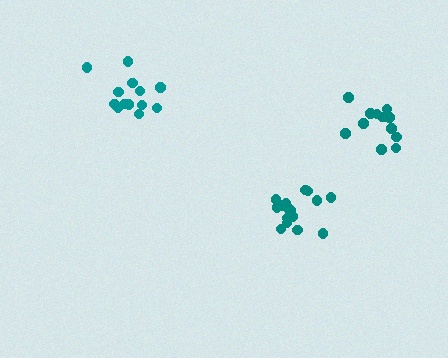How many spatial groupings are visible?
There are 3 spatial groupings.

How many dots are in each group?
Group 1: 16 dots, Group 2: 13 dots, Group 3: 15 dots (44 total).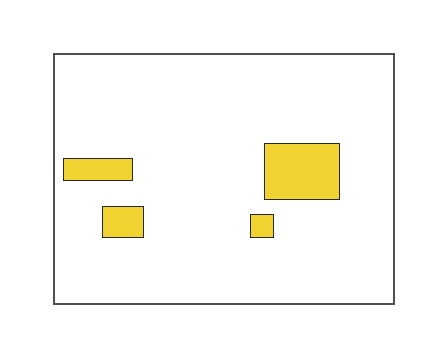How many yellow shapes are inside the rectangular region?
4.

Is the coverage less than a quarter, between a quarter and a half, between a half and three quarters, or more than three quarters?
Less than a quarter.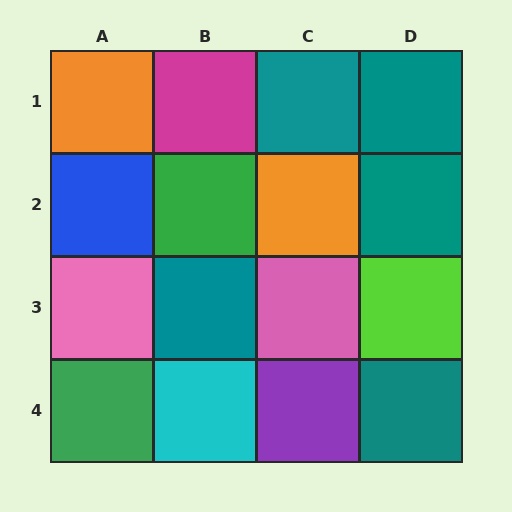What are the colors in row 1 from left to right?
Orange, magenta, teal, teal.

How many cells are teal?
5 cells are teal.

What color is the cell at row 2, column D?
Teal.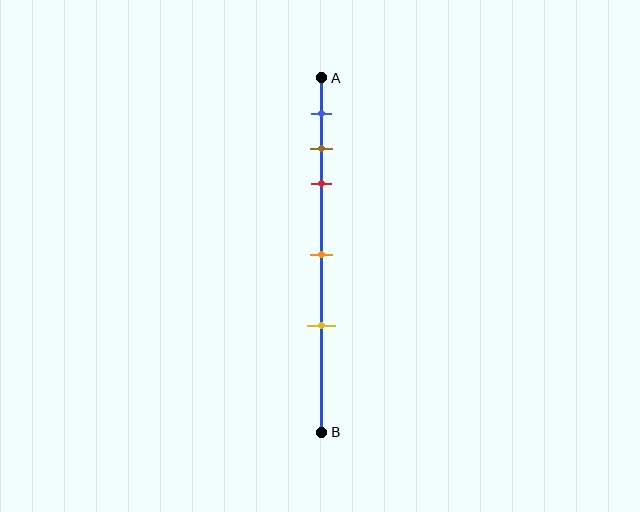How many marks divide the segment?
There are 5 marks dividing the segment.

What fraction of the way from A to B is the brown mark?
The brown mark is approximately 20% (0.2) of the way from A to B.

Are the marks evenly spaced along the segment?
No, the marks are not evenly spaced.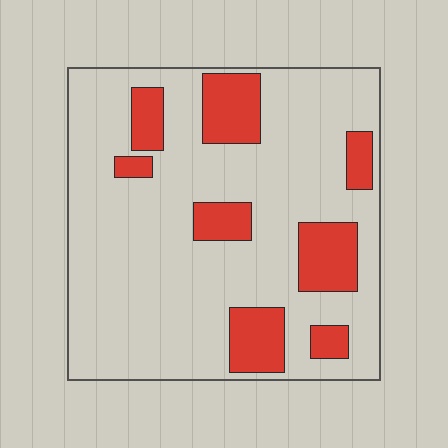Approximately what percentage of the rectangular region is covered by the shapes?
Approximately 20%.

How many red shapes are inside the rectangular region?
8.